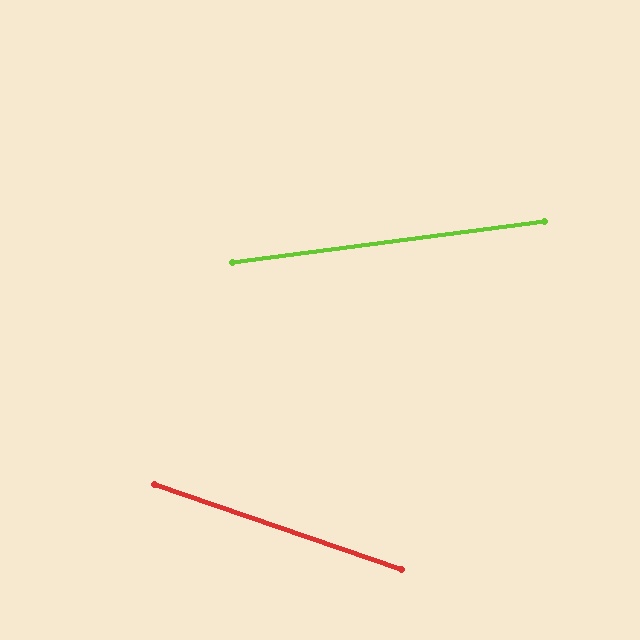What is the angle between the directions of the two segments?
Approximately 27 degrees.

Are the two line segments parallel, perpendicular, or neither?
Neither parallel nor perpendicular — they differ by about 27°.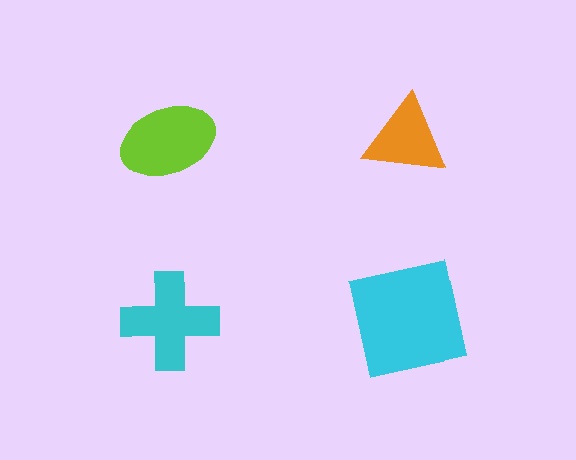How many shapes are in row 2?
2 shapes.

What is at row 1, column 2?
An orange triangle.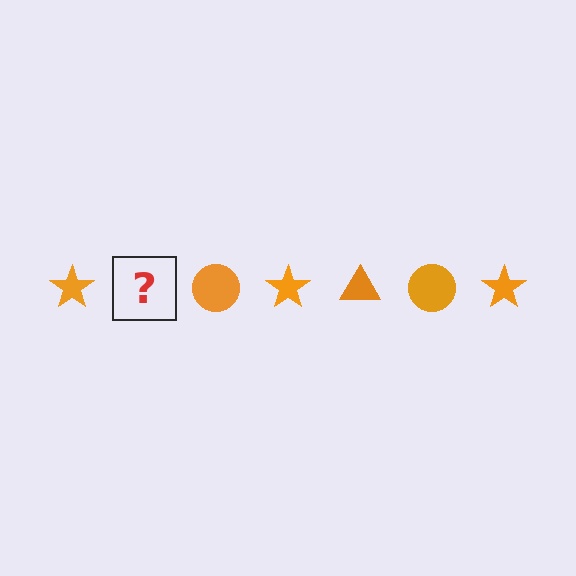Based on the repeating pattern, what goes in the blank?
The blank should be an orange triangle.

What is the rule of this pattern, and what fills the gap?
The rule is that the pattern cycles through star, triangle, circle shapes in orange. The gap should be filled with an orange triangle.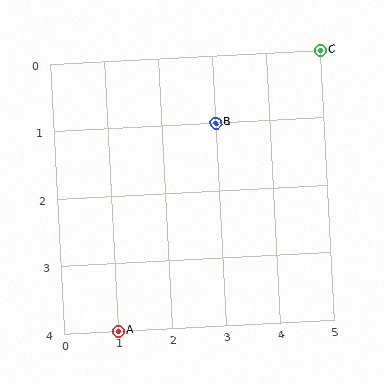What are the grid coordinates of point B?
Point B is at grid coordinates (3, 1).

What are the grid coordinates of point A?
Point A is at grid coordinates (1, 4).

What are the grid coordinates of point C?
Point C is at grid coordinates (5, 0).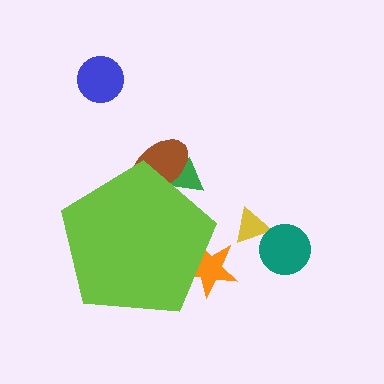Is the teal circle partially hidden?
No, the teal circle is fully visible.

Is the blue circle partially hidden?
No, the blue circle is fully visible.